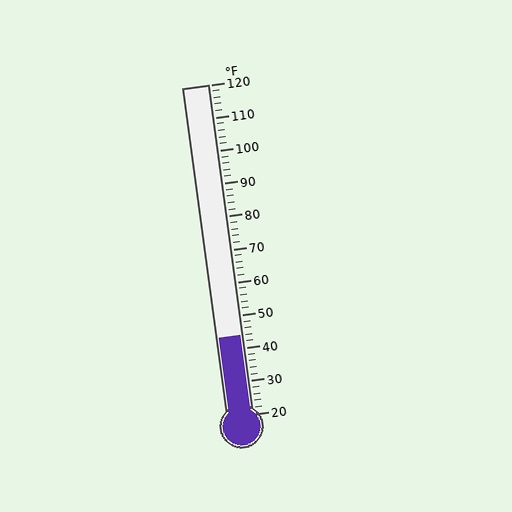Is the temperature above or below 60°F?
The temperature is below 60°F.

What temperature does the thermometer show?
The thermometer shows approximately 44°F.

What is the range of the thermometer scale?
The thermometer scale ranges from 20°F to 120°F.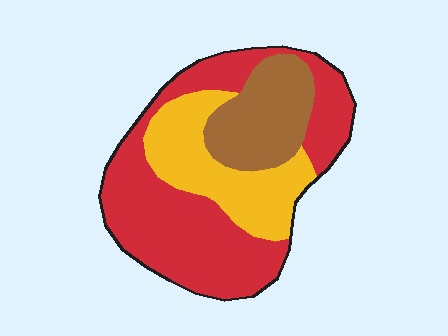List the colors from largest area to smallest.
From largest to smallest: red, yellow, brown.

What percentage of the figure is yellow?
Yellow takes up between a quarter and a half of the figure.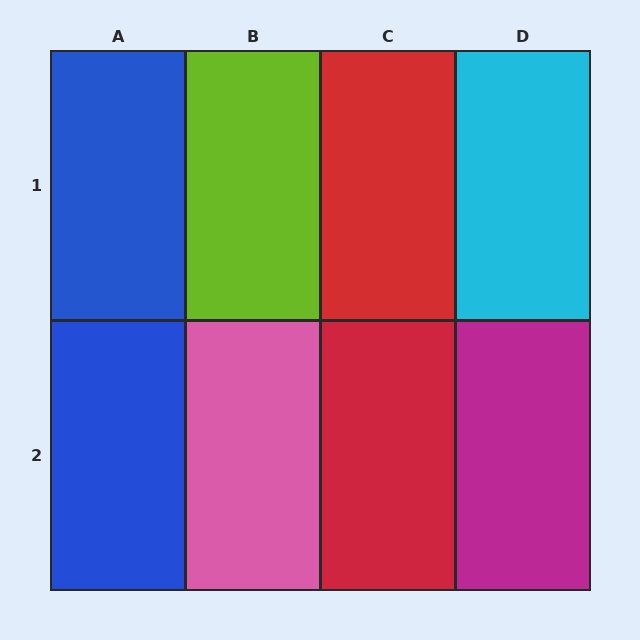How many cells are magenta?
1 cell is magenta.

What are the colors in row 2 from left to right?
Blue, pink, red, magenta.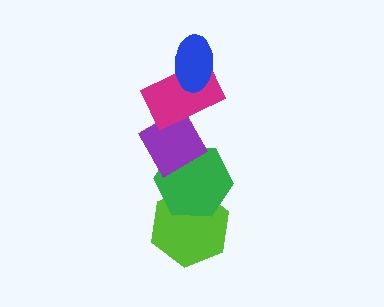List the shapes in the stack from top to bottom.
From top to bottom: the blue ellipse, the magenta rectangle, the purple diamond, the green hexagon, the lime hexagon.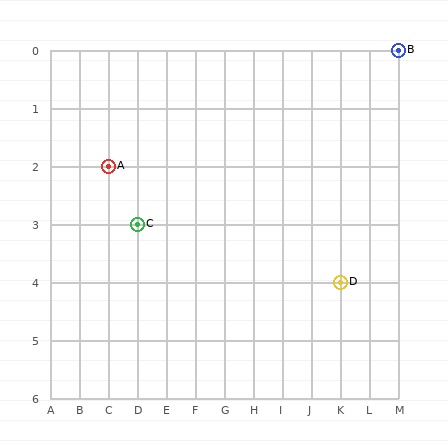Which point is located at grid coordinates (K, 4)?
Point D is at (K, 4).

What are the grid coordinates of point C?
Point C is at grid coordinates (D, 3).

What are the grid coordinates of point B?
Point B is at grid coordinates (M, 0).